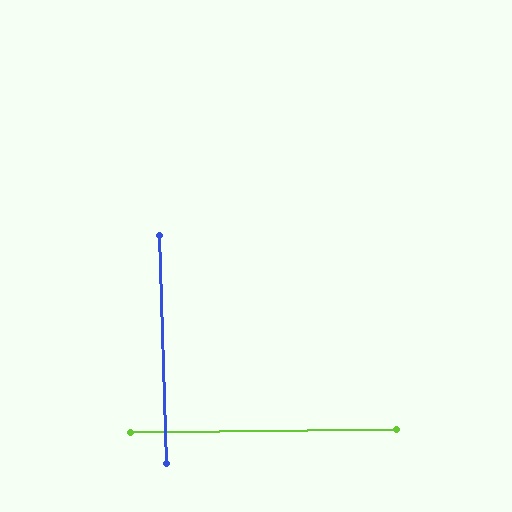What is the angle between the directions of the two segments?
Approximately 89 degrees.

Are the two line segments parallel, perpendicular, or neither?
Perpendicular — they meet at approximately 89°.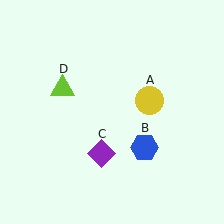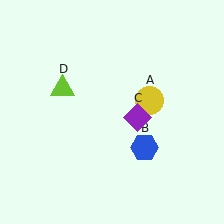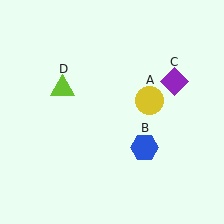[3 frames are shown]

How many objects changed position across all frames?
1 object changed position: purple diamond (object C).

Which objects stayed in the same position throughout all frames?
Yellow circle (object A) and blue hexagon (object B) and lime triangle (object D) remained stationary.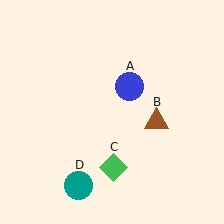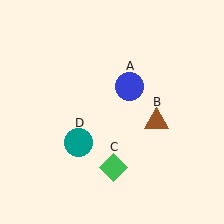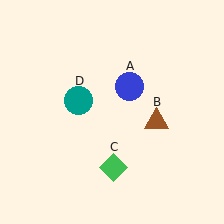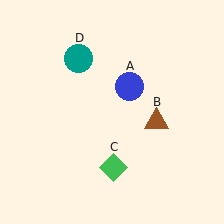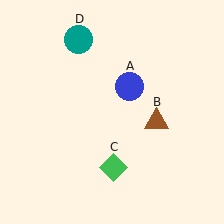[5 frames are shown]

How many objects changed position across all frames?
1 object changed position: teal circle (object D).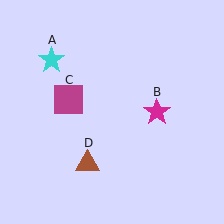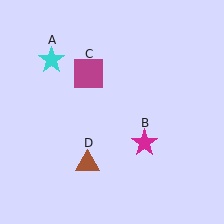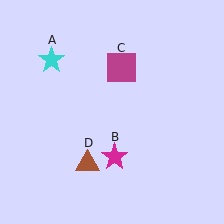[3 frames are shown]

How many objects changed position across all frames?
2 objects changed position: magenta star (object B), magenta square (object C).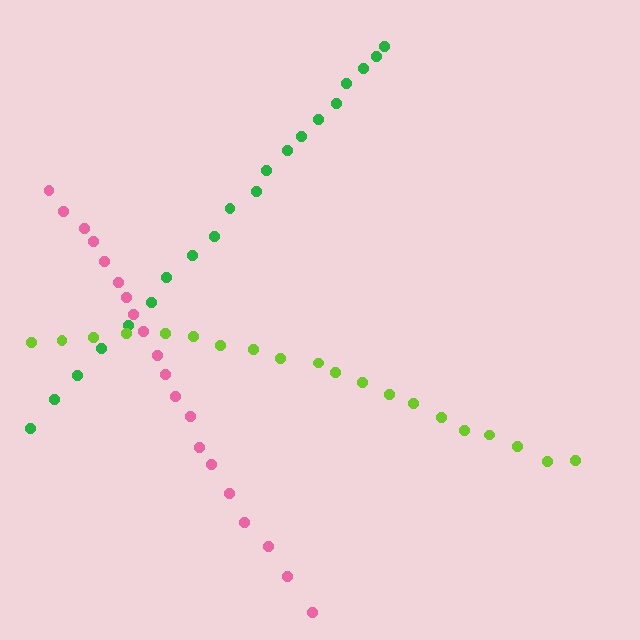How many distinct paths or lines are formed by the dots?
There are 3 distinct paths.